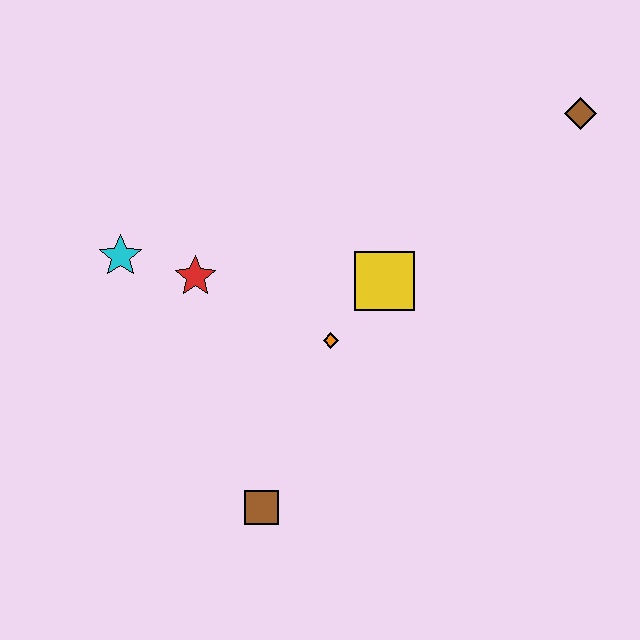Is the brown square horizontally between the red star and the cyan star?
No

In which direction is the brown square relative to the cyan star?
The brown square is below the cyan star.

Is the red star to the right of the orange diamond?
No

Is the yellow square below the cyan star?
Yes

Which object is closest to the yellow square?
The orange diamond is closest to the yellow square.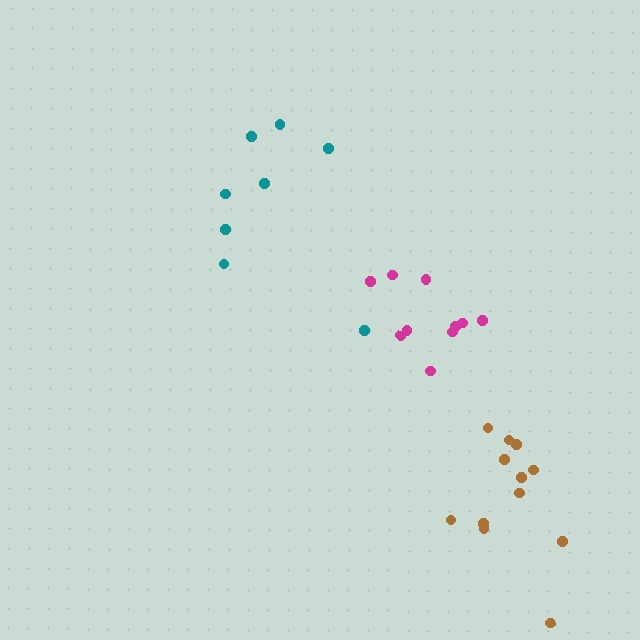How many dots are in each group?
Group 1: 8 dots, Group 2: 10 dots, Group 3: 12 dots (30 total).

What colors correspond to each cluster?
The clusters are colored: teal, magenta, brown.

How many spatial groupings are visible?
There are 3 spatial groupings.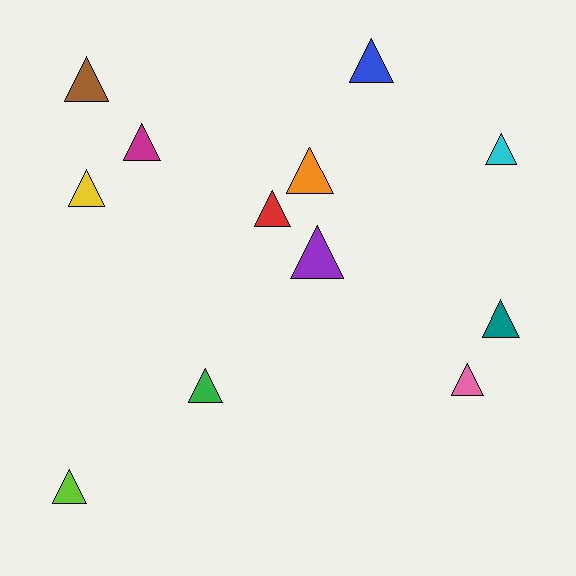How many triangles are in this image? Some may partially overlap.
There are 12 triangles.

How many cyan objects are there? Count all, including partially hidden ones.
There is 1 cyan object.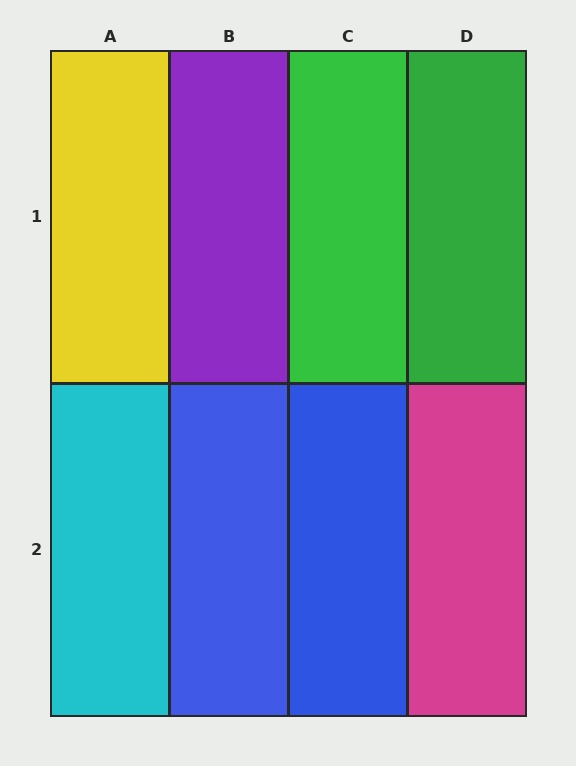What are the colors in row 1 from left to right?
Yellow, purple, green, green.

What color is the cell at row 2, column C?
Blue.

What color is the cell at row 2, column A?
Cyan.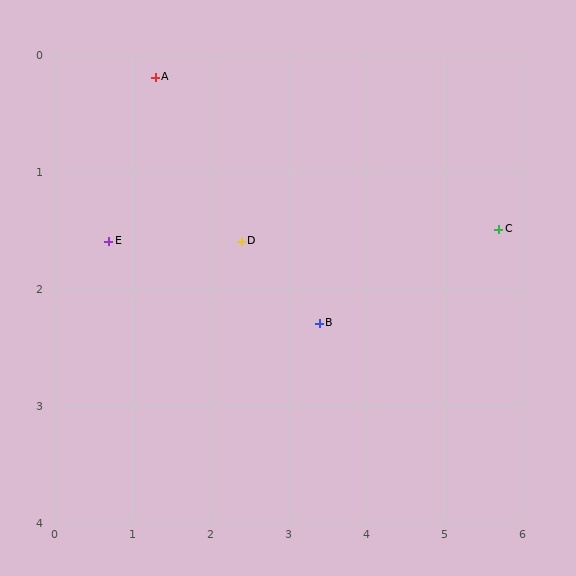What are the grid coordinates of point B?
Point B is at approximately (3.4, 2.3).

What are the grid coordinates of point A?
Point A is at approximately (1.3, 0.2).